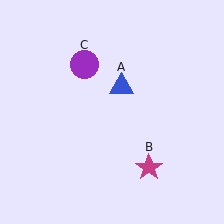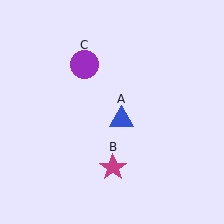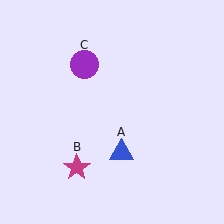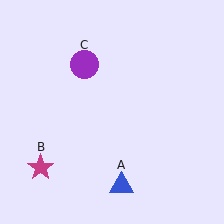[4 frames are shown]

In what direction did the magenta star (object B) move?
The magenta star (object B) moved left.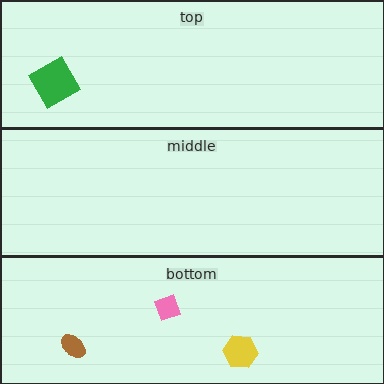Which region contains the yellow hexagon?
The bottom region.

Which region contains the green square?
The top region.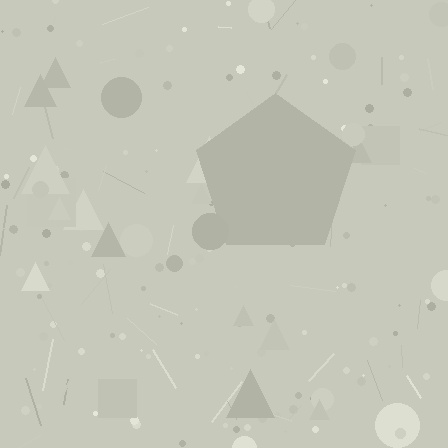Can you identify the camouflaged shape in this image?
The camouflaged shape is a pentagon.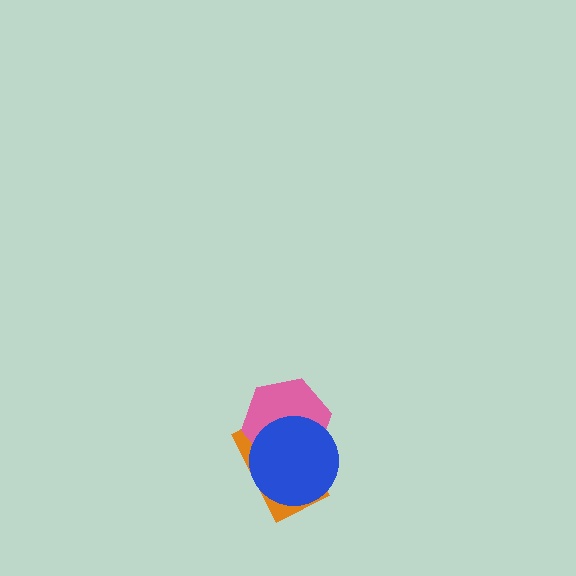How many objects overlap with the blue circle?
2 objects overlap with the blue circle.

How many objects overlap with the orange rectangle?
2 objects overlap with the orange rectangle.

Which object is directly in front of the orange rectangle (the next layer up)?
The pink hexagon is directly in front of the orange rectangle.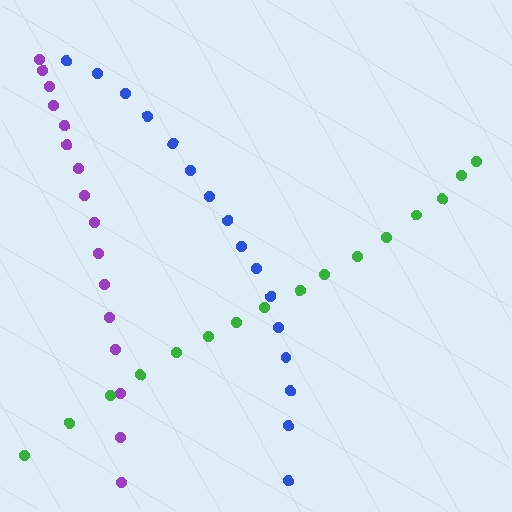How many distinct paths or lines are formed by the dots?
There are 3 distinct paths.